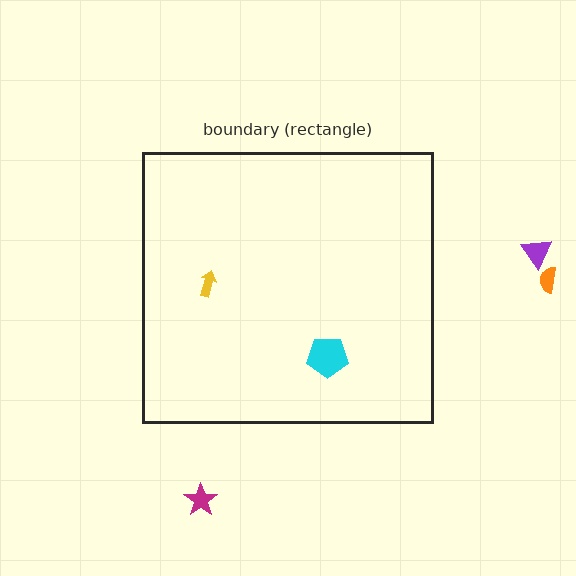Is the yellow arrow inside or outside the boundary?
Inside.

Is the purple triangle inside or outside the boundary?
Outside.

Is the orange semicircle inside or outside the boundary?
Outside.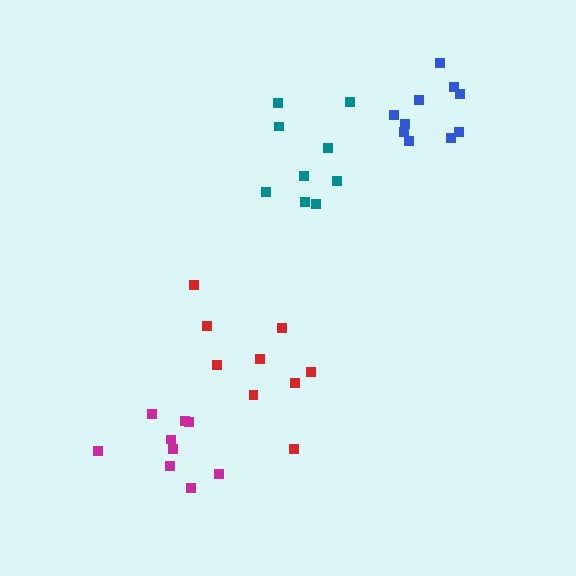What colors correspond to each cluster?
The clusters are colored: magenta, blue, red, teal.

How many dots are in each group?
Group 1: 9 dots, Group 2: 10 dots, Group 3: 9 dots, Group 4: 9 dots (37 total).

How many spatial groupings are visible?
There are 4 spatial groupings.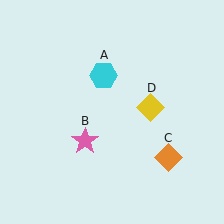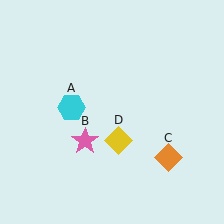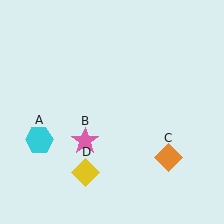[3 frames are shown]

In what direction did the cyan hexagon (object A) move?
The cyan hexagon (object A) moved down and to the left.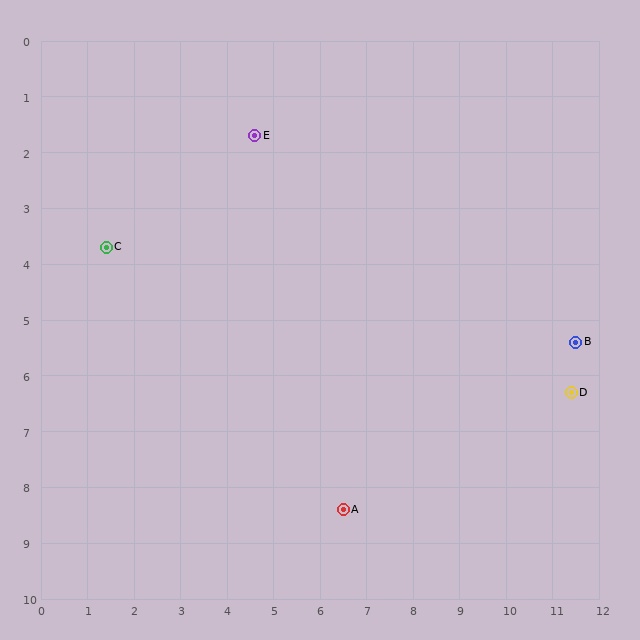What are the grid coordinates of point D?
Point D is at approximately (11.4, 6.3).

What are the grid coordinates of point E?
Point E is at approximately (4.6, 1.7).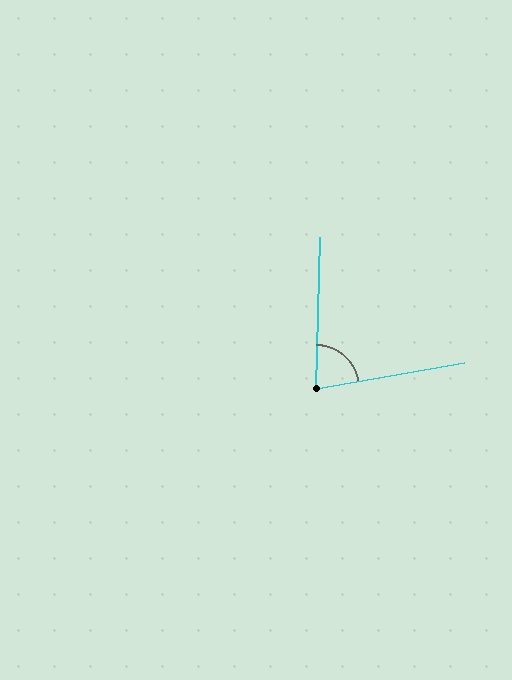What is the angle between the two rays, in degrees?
Approximately 79 degrees.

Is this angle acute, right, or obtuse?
It is acute.